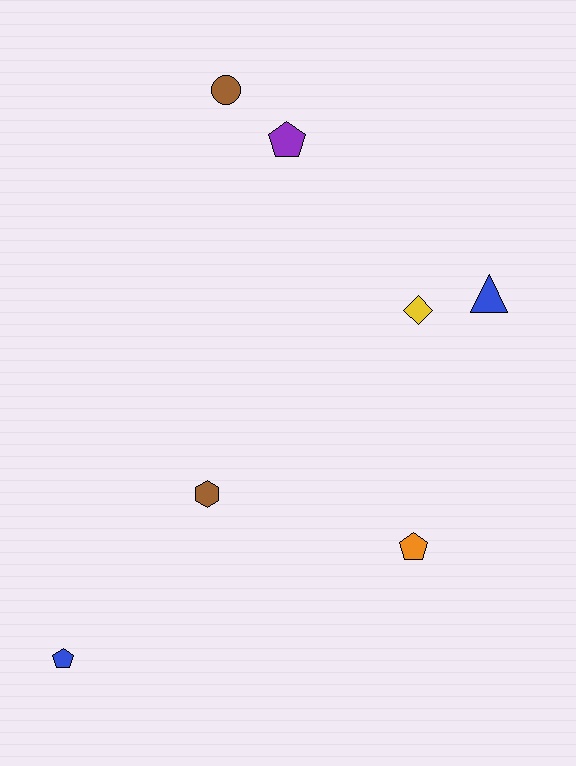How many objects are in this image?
There are 7 objects.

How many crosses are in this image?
There are no crosses.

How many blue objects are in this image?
There are 2 blue objects.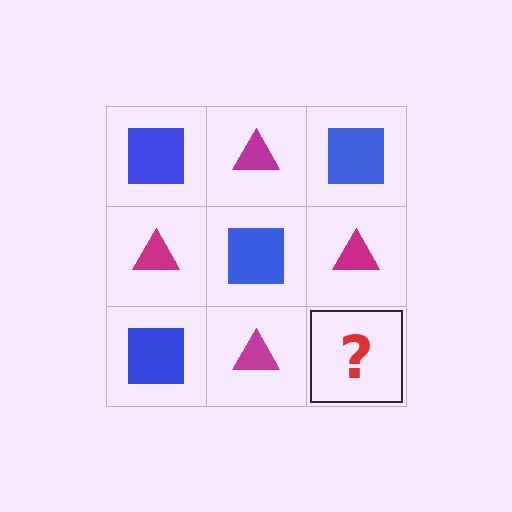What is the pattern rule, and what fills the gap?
The rule is that it alternates blue square and magenta triangle in a checkerboard pattern. The gap should be filled with a blue square.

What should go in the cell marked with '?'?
The missing cell should contain a blue square.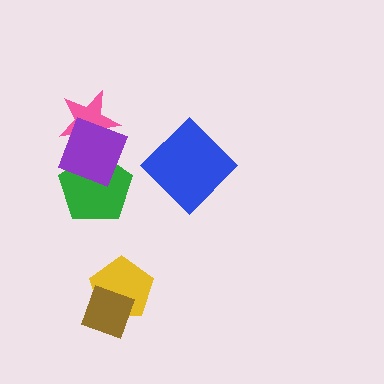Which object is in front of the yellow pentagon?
The brown diamond is in front of the yellow pentagon.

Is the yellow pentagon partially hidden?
Yes, it is partially covered by another shape.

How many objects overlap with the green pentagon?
1 object overlaps with the green pentagon.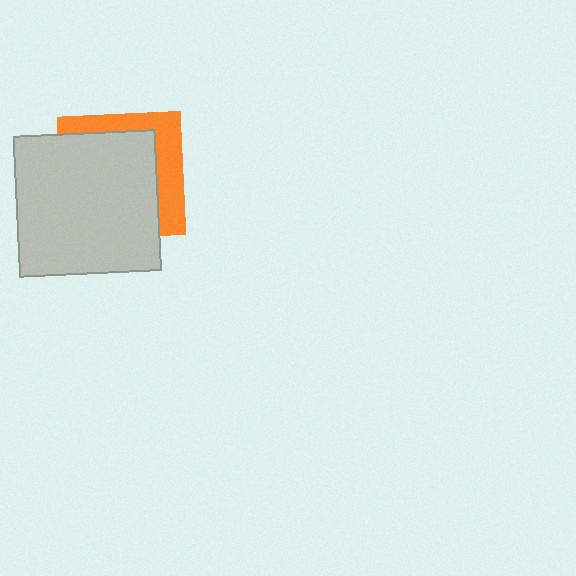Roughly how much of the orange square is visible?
A small part of it is visible (roughly 32%).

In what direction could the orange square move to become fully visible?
The orange square could move toward the upper-right. That would shift it out from behind the light gray square entirely.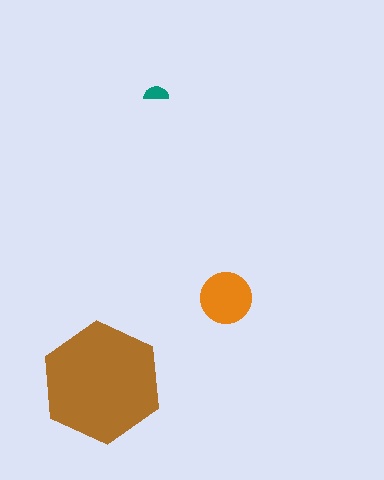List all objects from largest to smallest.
The brown hexagon, the orange circle, the teal semicircle.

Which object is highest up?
The teal semicircle is topmost.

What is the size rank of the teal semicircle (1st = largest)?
3rd.